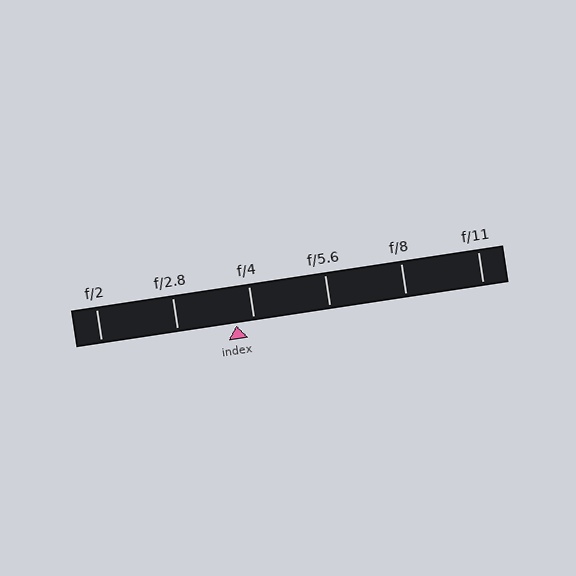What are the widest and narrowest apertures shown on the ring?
The widest aperture shown is f/2 and the narrowest is f/11.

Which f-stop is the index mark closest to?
The index mark is closest to f/4.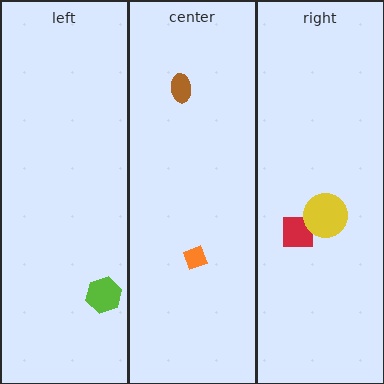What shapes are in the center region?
The orange diamond, the brown ellipse.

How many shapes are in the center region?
2.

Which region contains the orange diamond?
The center region.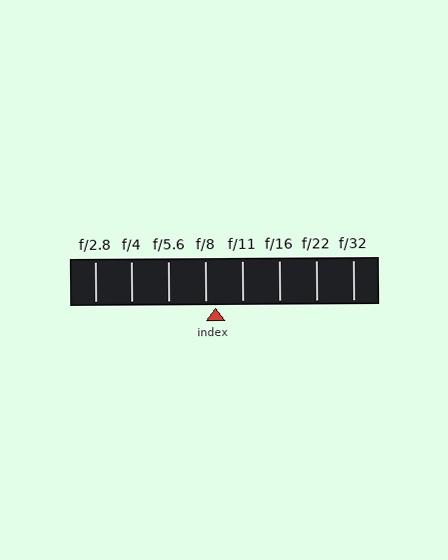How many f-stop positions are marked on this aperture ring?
There are 8 f-stop positions marked.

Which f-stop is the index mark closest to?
The index mark is closest to f/8.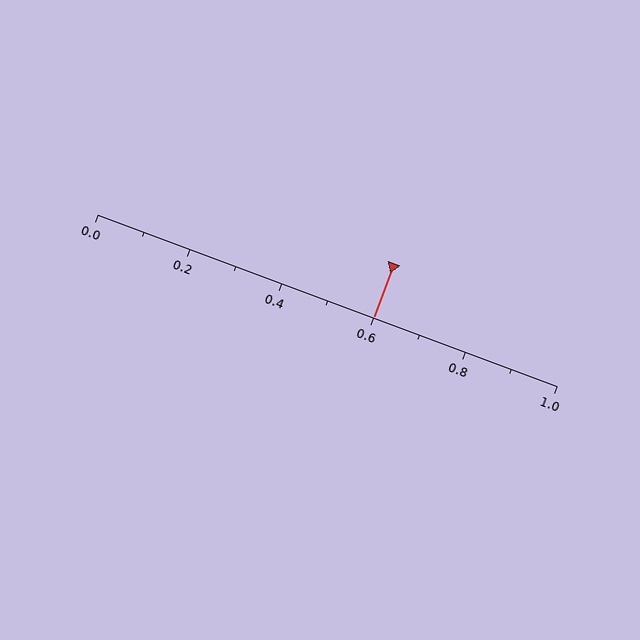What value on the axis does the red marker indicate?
The marker indicates approximately 0.6.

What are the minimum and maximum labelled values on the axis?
The axis runs from 0.0 to 1.0.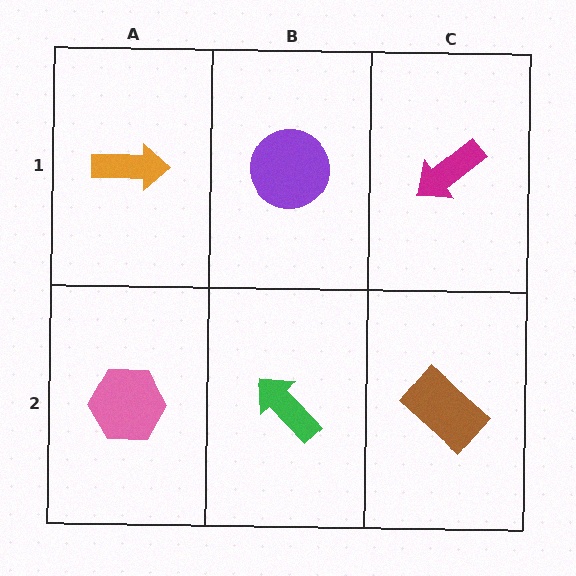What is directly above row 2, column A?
An orange arrow.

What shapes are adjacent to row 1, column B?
A green arrow (row 2, column B), an orange arrow (row 1, column A), a magenta arrow (row 1, column C).